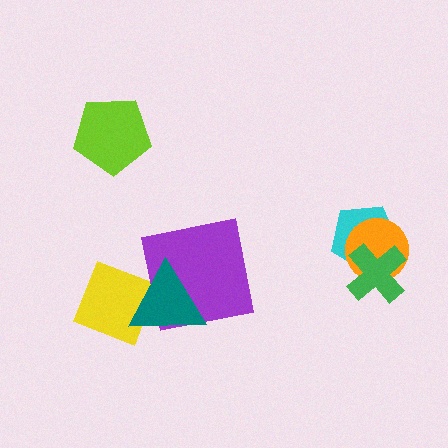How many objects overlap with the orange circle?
2 objects overlap with the orange circle.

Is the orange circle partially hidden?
Yes, it is partially covered by another shape.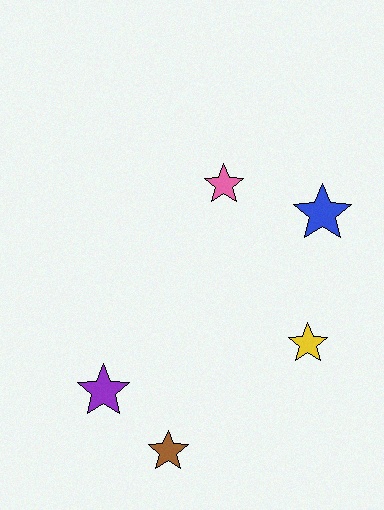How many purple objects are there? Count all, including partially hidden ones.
There is 1 purple object.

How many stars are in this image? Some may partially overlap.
There are 5 stars.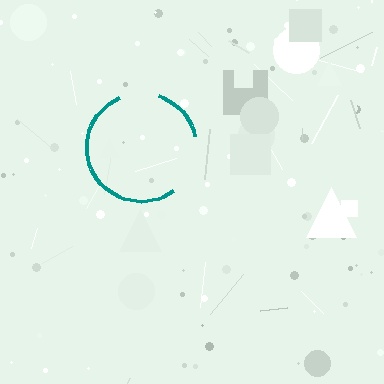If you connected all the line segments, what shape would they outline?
They would outline a circle.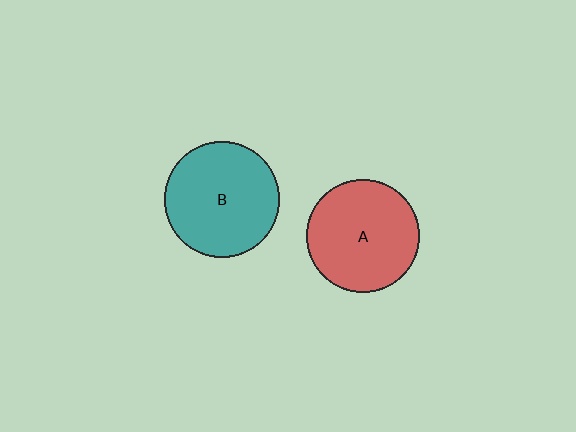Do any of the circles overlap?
No, none of the circles overlap.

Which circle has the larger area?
Circle B (teal).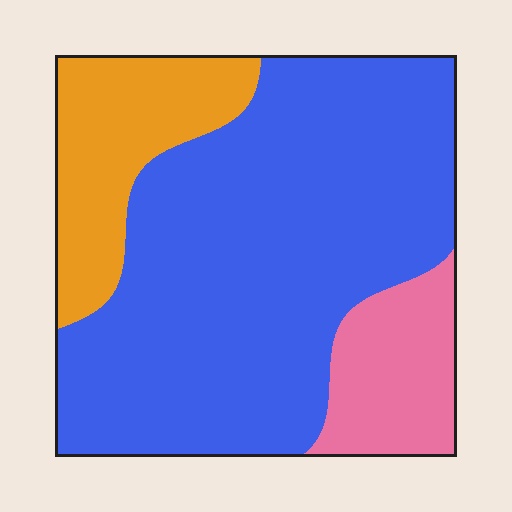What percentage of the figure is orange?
Orange covers roughly 20% of the figure.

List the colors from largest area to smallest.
From largest to smallest: blue, orange, pink.